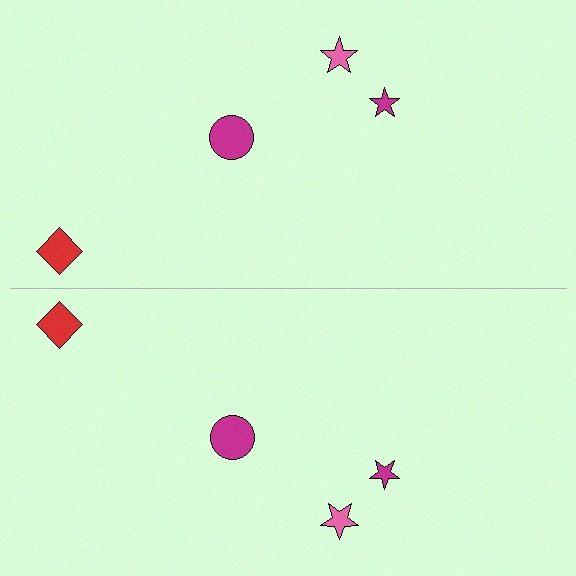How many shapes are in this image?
There are 8 shapes in this image.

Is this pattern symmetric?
Yes, this pattern has bilateral (reflection) symmetry.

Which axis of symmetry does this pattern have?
The pattern has a horizontal axis of symmetry running through the center of the image.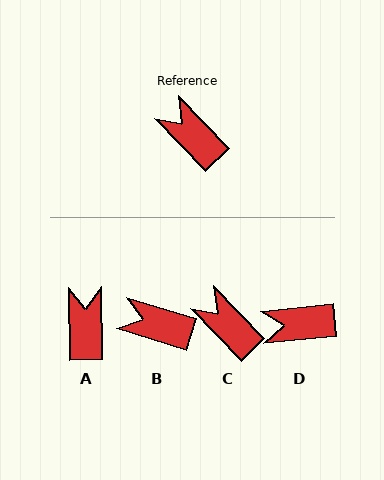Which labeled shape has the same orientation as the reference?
C.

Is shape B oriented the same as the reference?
No, it is off by about 29 degrees.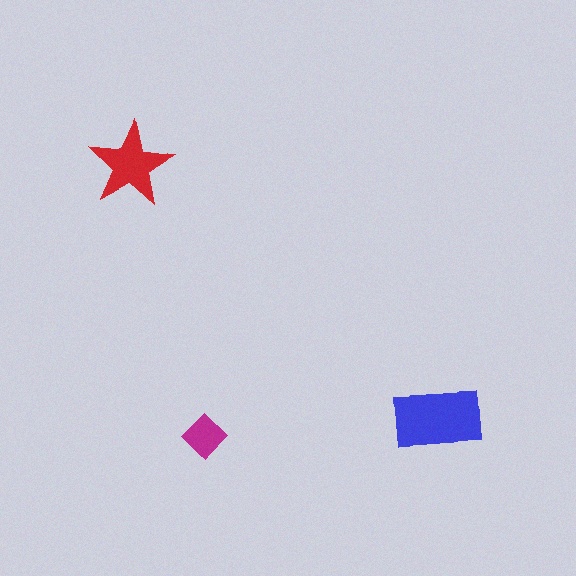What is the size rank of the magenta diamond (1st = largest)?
3rd.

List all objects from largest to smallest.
The blue rectangle, the red star, the magenta diamond.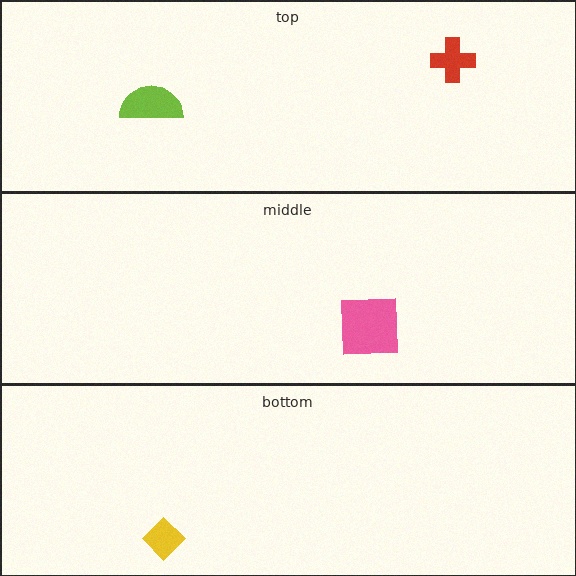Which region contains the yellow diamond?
The bottom region.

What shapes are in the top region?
The lime semicircle, the red cross.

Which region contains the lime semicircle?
The top region.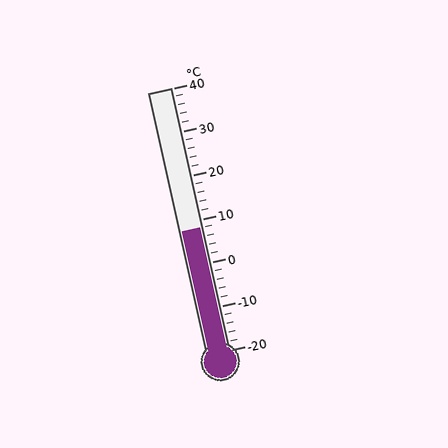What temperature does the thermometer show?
The thermometer shows approximately 8°C.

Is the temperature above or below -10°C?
The temperature is above -10°C.